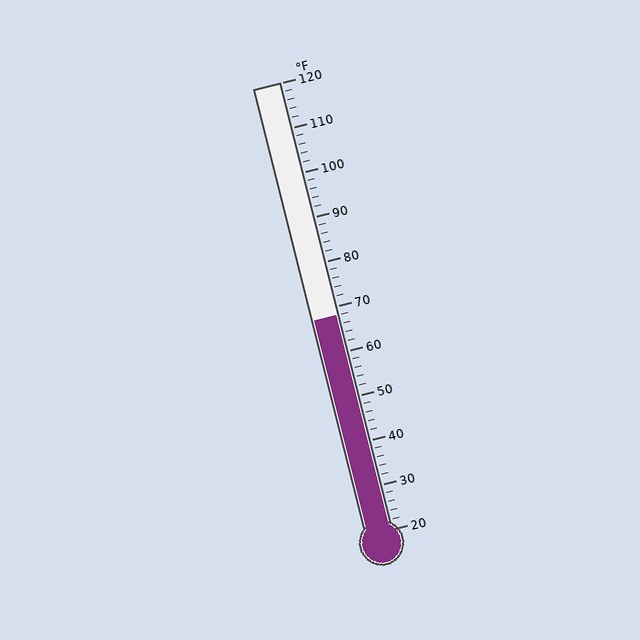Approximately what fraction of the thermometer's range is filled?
The thermometer is filled to approximately 50% of its range.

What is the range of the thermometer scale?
The thermometer scale ranges from 20°F to 120°F.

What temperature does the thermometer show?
The thermometer shows approximately 68°F.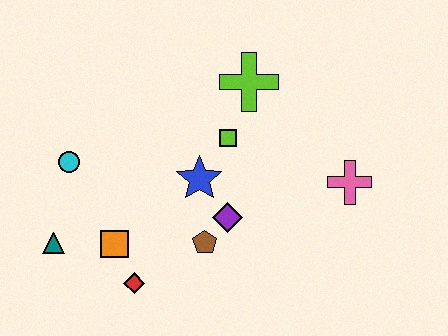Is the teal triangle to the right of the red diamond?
No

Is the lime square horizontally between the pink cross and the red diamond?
Yes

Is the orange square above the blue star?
No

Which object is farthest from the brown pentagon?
The lime cross is farthest from the brown pentagon.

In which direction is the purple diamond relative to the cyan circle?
The purple diamond is to the right of the cyan circle.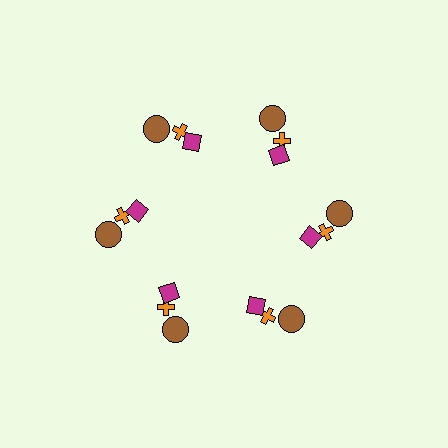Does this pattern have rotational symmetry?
Yes, this pattern has 6-fold rotational symmetry. It looks the same after rotating 60 degrees around the center.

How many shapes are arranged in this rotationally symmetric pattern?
There are 18 shapes, arranged in 6 groups of 3.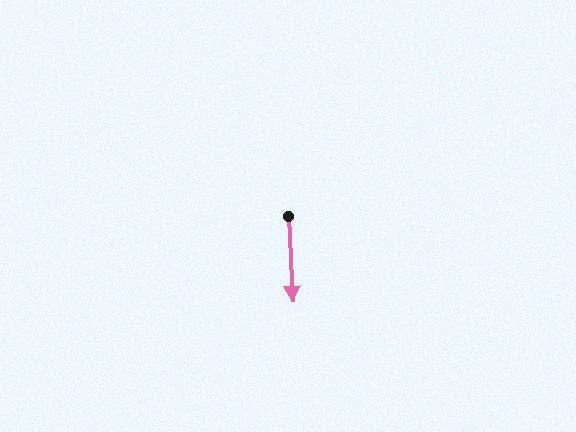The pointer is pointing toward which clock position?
Roughly 6 o'clock.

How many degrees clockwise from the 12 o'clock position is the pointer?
Approximately 177 degrees.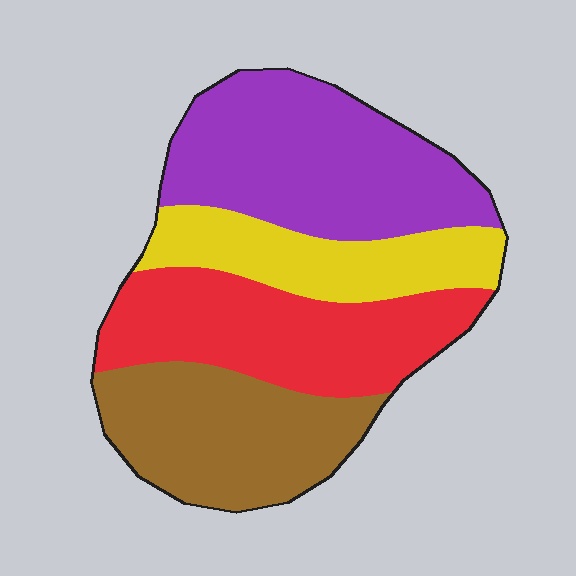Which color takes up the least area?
Yellow, at roughly 20%.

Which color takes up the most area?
Purple, at roughly 30%.